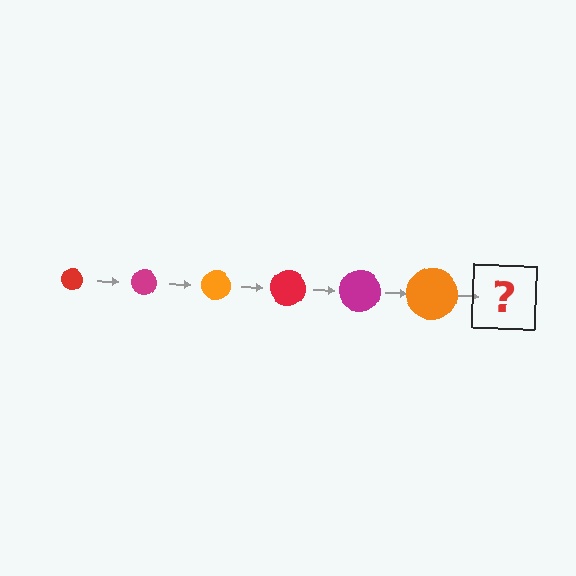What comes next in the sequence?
The next element should be a red circle, larger than the previous one.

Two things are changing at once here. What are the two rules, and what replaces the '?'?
The two rules are that the circle grows larger each step and the color cycles through red, magenta, and orange. The '?' should be a red circle, larger than the previous one.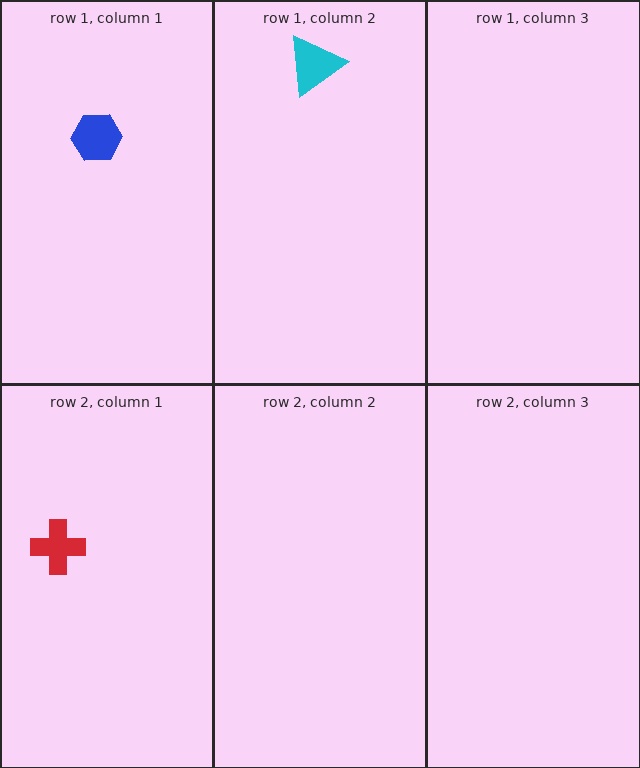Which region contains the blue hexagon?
The row 1, column 1 region.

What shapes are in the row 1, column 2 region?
The cyan triangle.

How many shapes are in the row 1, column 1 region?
1.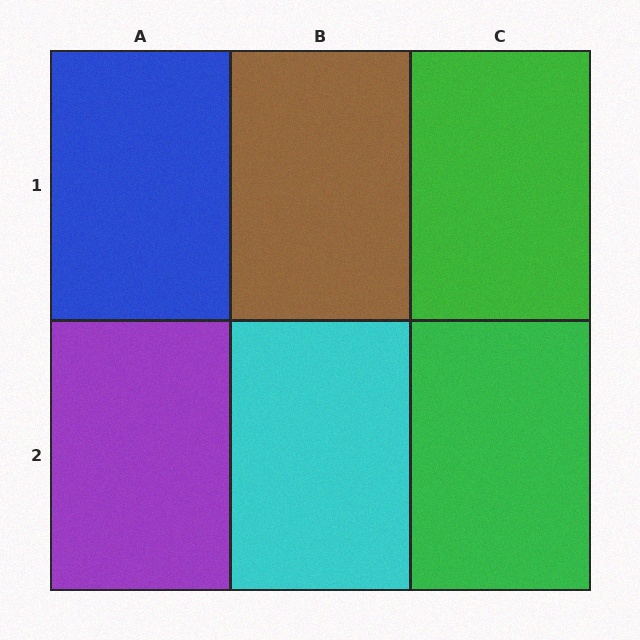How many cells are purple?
1 cell is purple.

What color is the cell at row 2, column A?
Purple.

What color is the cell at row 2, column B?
Cyan.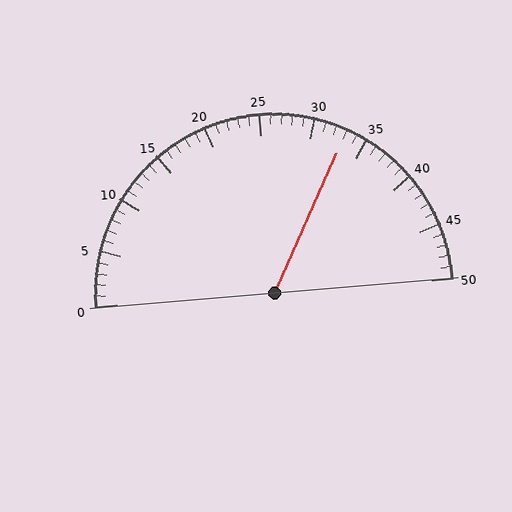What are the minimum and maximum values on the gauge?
The gauge ranges from 0 to 50.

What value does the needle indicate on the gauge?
The needle indicates approximately 33.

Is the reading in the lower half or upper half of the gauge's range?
The reading is in the upper half of the range (0 to 50).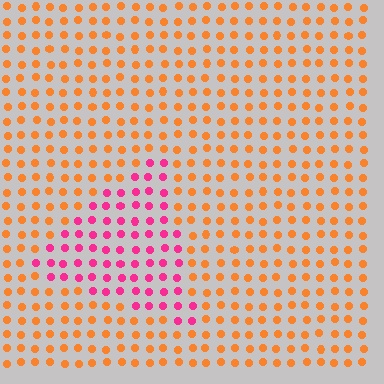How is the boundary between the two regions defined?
The boundary is defined purely by a slight shift in hue (about 56 degrees). Spacing, size, and orientation are identical on both sides.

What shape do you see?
I see a triangle.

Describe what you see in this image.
The image is filled with small orange elements in a uniform arrangement. A triangle-shaped region is visible where the elements are tinted to a slightly different hue, forming a subtle color boundary.